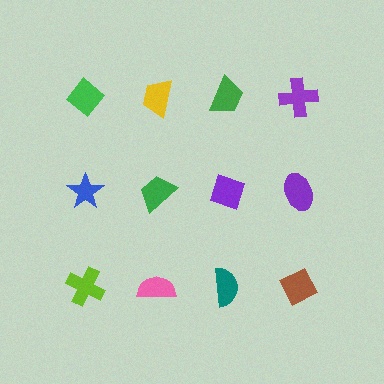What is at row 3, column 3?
A teal semicircle.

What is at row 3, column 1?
A lime cross.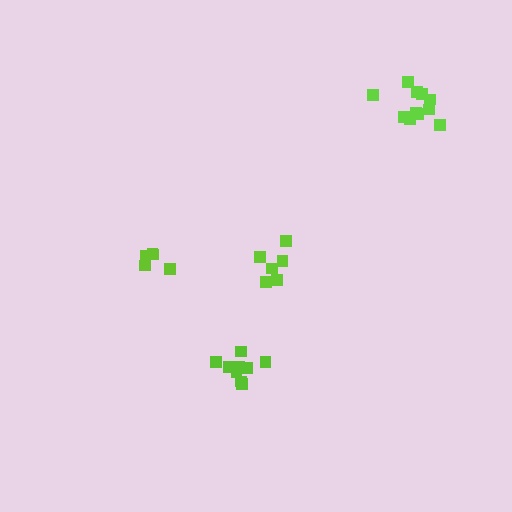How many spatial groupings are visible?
There are 4 spatial groupings.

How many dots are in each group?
Group 1: 5 dots, Group 2: 11 dots, Group 3: 9 dots, Group 4: 6 dots (31 total).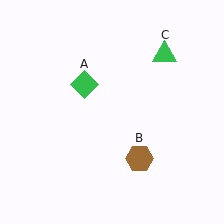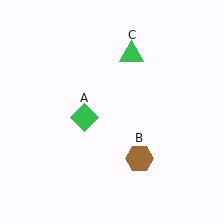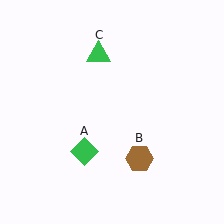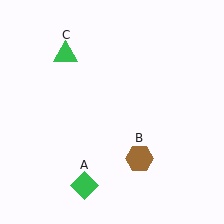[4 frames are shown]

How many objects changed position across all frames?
2 objects changed position: green diamond (object A), green triangle (object C).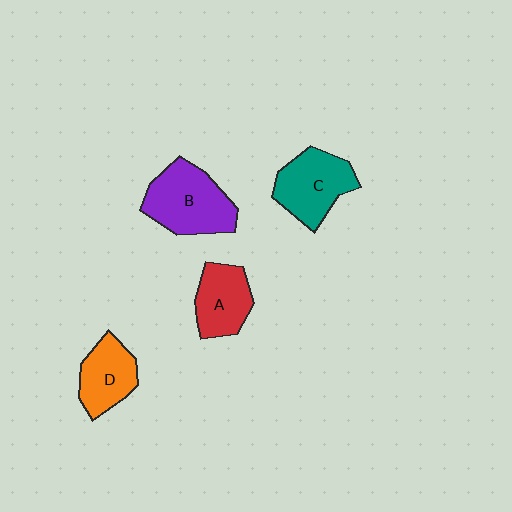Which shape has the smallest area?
Shape D (orange).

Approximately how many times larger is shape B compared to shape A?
Approximately 1.4 times.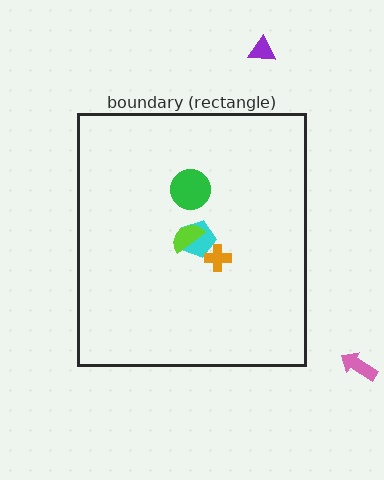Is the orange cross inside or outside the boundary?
Inside.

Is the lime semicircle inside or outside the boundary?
Inside.